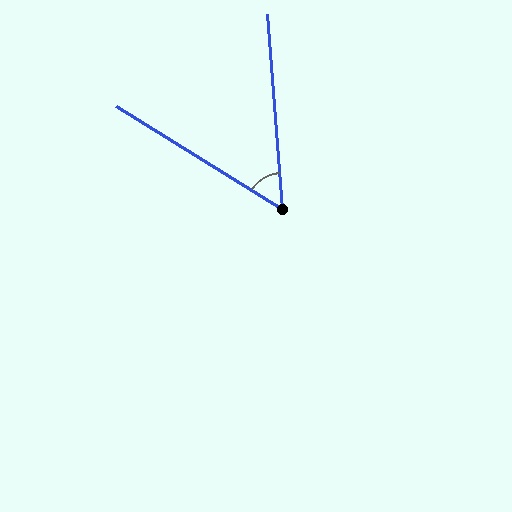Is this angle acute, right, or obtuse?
It is acute.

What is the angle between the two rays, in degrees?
Approximately 54 degrees.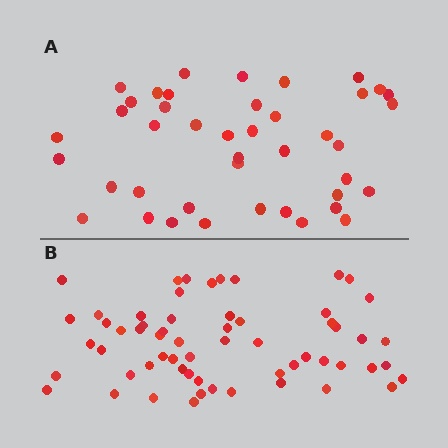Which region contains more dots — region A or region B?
Region B (the bottom region) has more dots.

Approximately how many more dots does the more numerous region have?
Region B has approximately 20 more dots than region A.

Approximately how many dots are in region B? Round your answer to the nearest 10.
About 60 dots.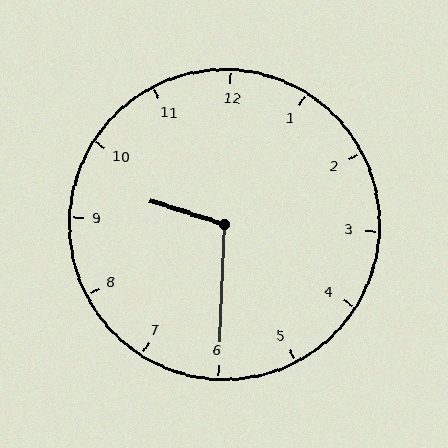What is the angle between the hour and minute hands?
Approximately 105 degrees.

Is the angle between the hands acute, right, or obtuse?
It is obtuse.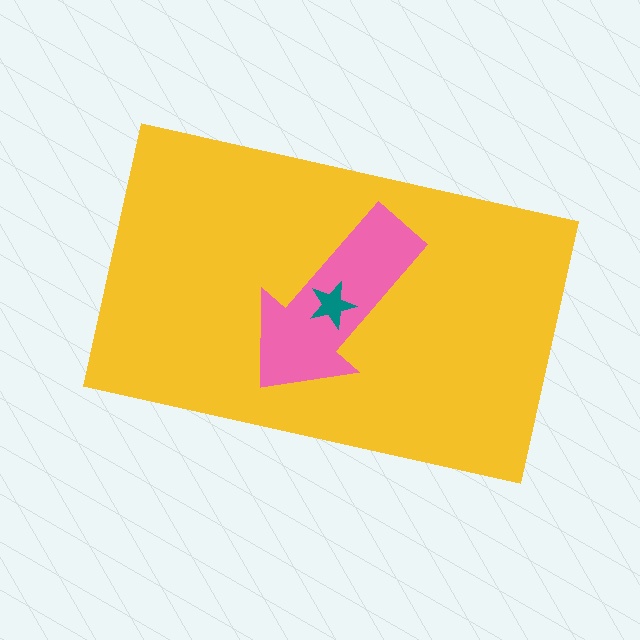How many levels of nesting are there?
3.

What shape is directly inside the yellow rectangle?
The pink arrow.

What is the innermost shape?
The teal star.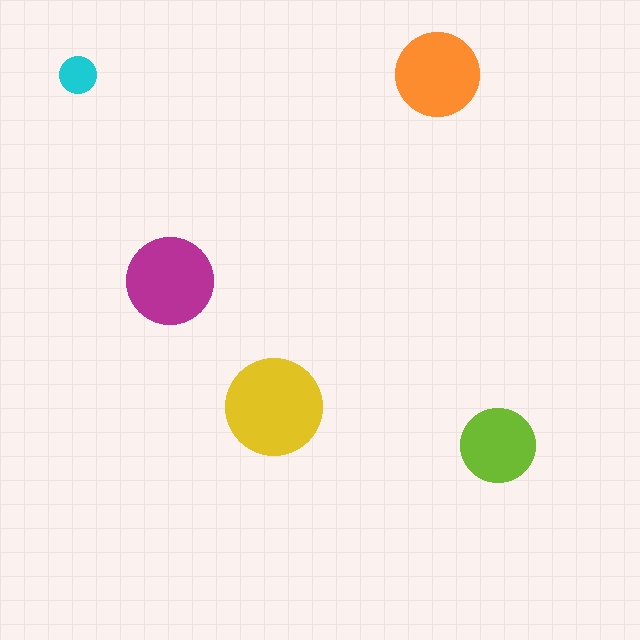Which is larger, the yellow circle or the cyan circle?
The yellow one.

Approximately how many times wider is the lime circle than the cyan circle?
About 2 times wider.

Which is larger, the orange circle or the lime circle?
The orange one.